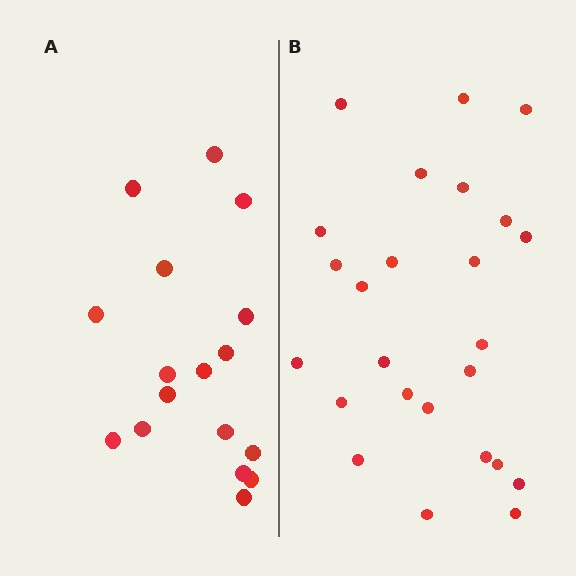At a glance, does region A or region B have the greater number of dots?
Region B (the right region) has more dots.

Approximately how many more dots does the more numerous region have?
Region B has roughly 8 or so more dots than region A.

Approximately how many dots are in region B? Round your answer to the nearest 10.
About 20 dots. (The exact count is 25, which rounds to 20.)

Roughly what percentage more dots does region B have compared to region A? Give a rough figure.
About 45% more.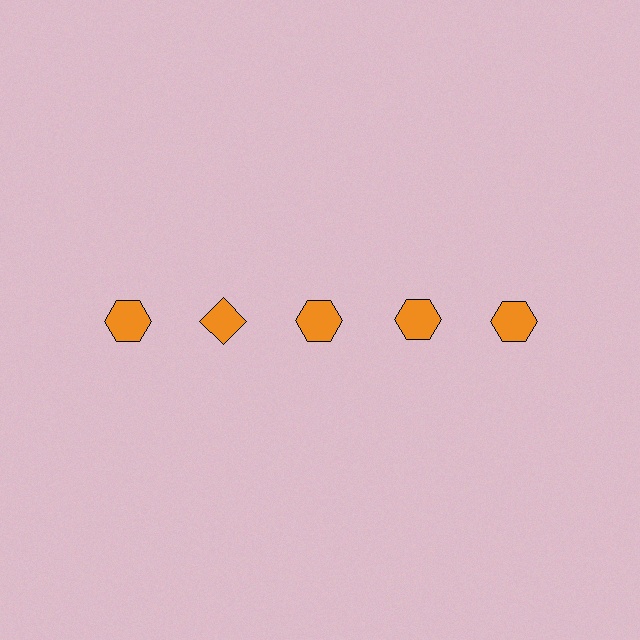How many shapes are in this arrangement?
There are 5 shapes arranged in a grid pattern.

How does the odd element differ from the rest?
It has a different shape: diamond instead of hexagon.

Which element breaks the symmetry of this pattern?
The orange diamond in the top row, second from left column breaks the symmetry. All other shapes are orange hexagons.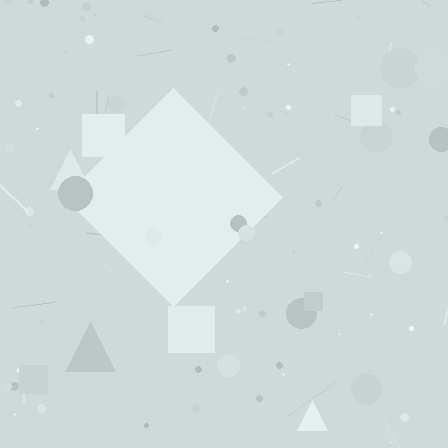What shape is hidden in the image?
A diamond is hidden in the image.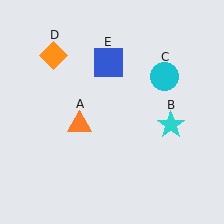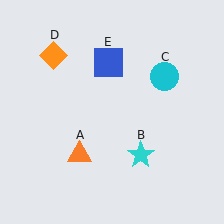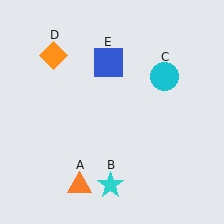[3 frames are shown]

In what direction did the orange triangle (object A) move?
The orange triangle (object A) moved down.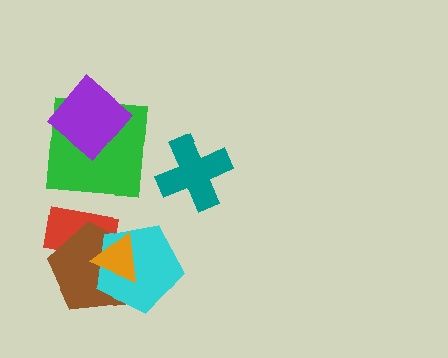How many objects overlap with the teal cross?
0 objects overlap with the teal cross.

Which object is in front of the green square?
The purple diamond is in front of the green square.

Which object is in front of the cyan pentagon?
The orange triangle is in front of the cyan pentagon.